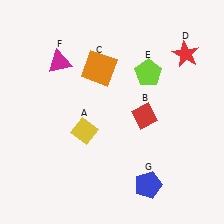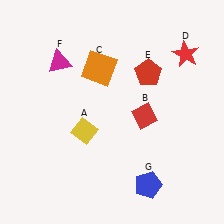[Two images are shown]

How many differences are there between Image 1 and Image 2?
There is 1 difference between the two images.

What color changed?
The pentagon (E) changed from lime in Image 1 to red in Image 2.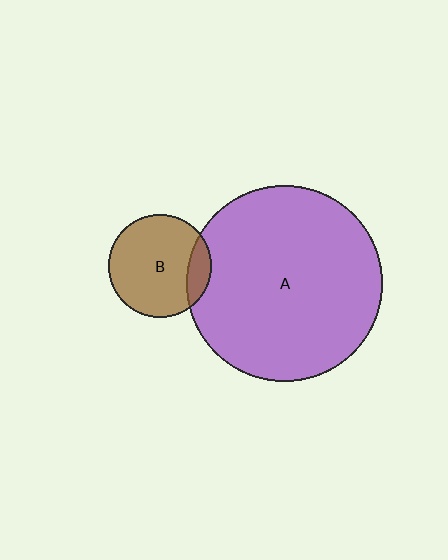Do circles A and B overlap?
Yes.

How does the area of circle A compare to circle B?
Approximately 3.6 times.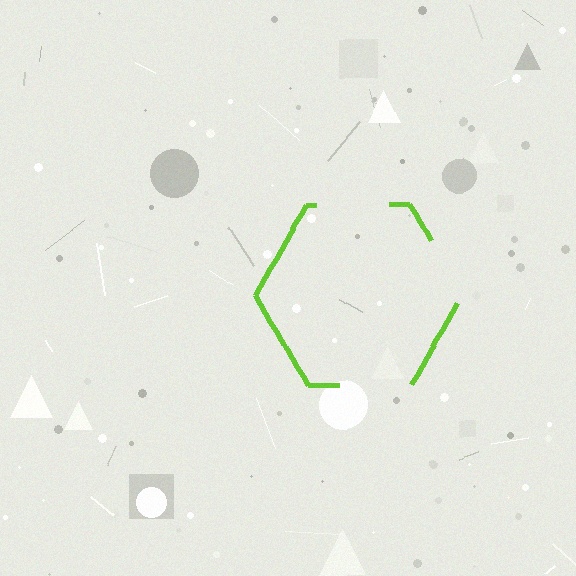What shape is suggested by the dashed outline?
The dashed outline suggests a hexagon.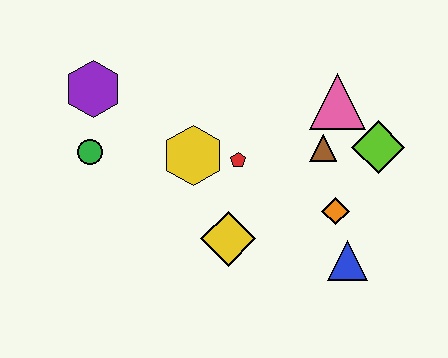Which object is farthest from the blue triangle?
The purple hexagon is farthest from the blue triangle.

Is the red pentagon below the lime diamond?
Yes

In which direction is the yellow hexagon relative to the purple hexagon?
The yellow hexagon is to the right of the purple hexagon.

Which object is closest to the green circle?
The purple hexagon is closest to the green circle.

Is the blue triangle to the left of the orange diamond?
No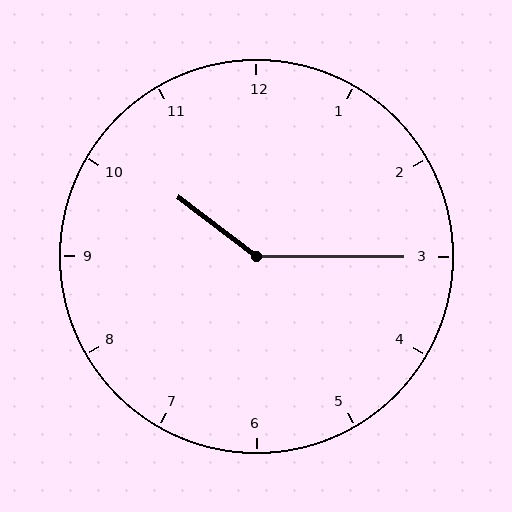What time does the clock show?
10:15.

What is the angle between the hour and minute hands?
Approximately 142 degrees.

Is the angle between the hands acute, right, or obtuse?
It is obtuse.